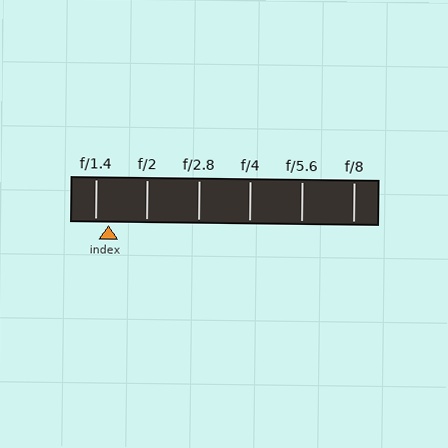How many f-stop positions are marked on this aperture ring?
There are 6 f-stop positions marked.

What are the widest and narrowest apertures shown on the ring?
The widest aperture shown is f/1.4 and the narrowest is f/8.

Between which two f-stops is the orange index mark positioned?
The index mark is between f/1.4 and f/2.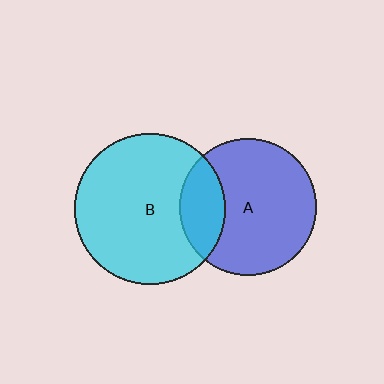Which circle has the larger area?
Circle B (cyan).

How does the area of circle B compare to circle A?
Approximately 1.2 times.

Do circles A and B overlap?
Yes.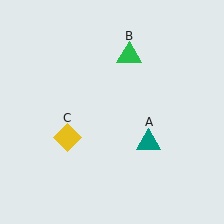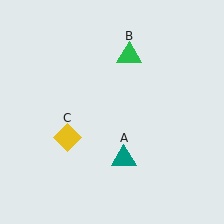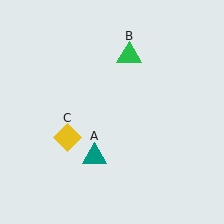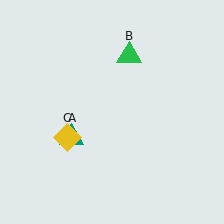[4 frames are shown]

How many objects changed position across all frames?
1 object changed position: teal triangle (object A).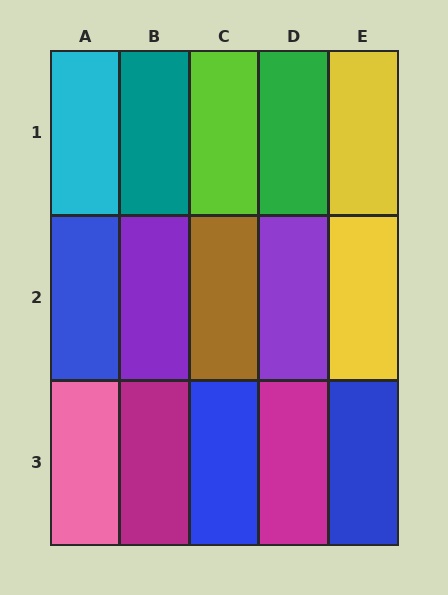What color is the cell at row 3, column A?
Pink.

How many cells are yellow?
2 cells are yellow.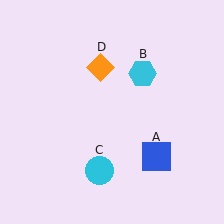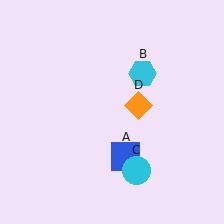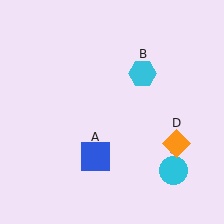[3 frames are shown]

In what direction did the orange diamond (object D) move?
The orange diamond (object D) moved down and to the right.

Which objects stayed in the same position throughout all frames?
Cyan hexagon (object B) remained stationary.